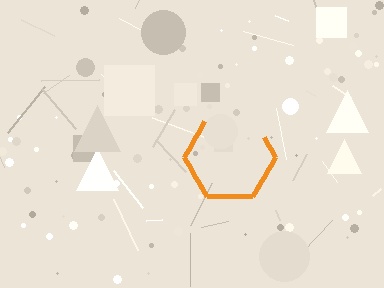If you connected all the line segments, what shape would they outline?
They would outline a hexagon.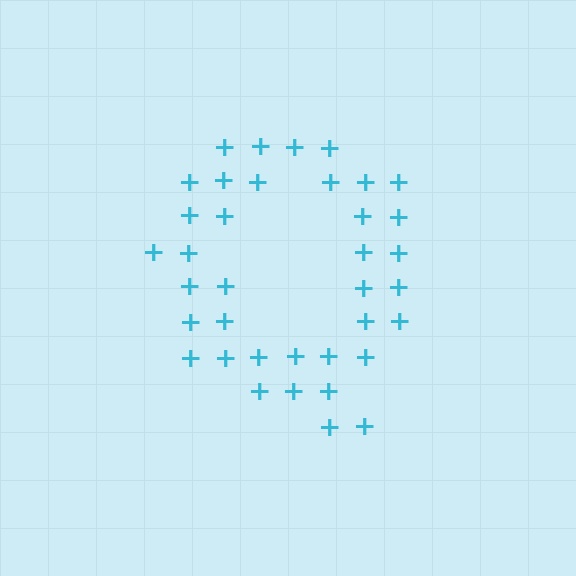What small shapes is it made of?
It is made of small plus signs.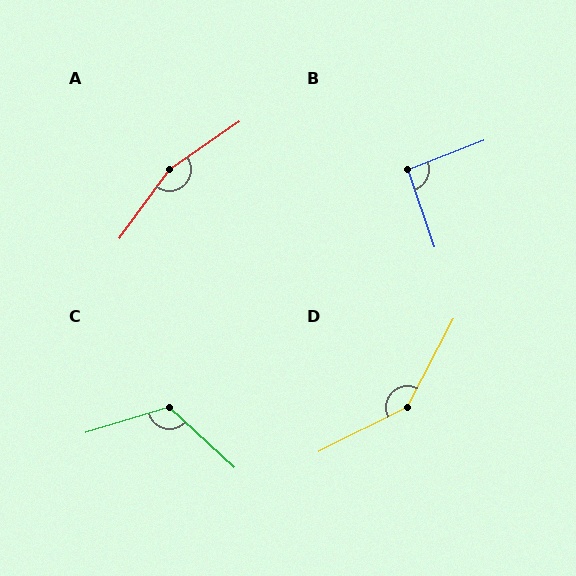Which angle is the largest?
A, at approximately 160 degrees.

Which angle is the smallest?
B, at approximately 92 degrees.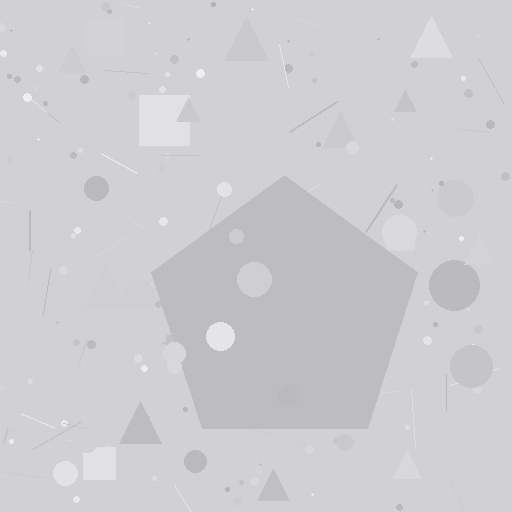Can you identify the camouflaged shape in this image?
The camouflaged shape is a pentagon.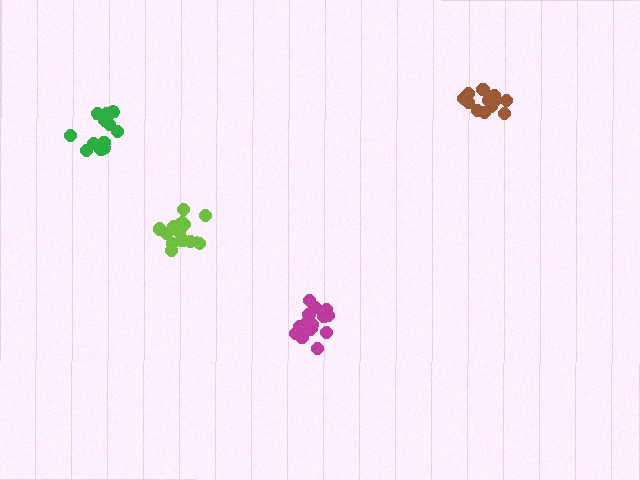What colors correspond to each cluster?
The clusters are colored: magenta, brown, green, lime.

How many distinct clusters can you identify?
There are 4 distinct clusters.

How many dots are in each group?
Group 1: 16 dots, Group 2: 15 dots, Group 3: 14 dots, Group 4: 15 dots (60 total).